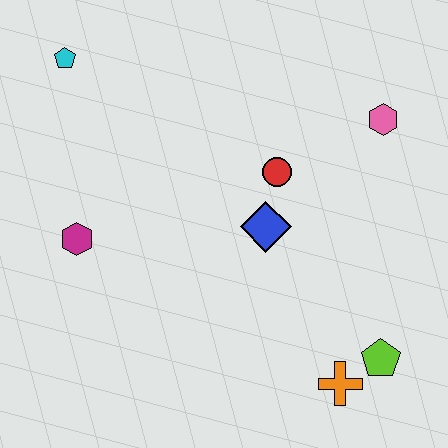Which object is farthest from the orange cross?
The cyan pentagon is farthest from the orange cross.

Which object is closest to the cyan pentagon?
The magenta hexagon is closest to the cyan pentagon.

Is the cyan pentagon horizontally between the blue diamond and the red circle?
No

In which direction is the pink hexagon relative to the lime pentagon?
The pink hexagon is above the lime pentagon.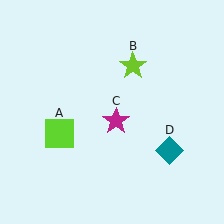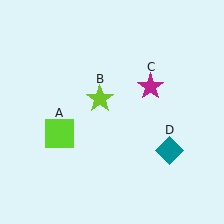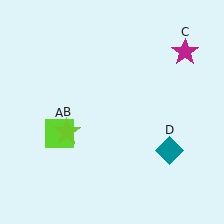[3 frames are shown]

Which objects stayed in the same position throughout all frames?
Lime square (object A) and teal diamond (object D) remained stationary.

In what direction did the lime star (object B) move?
The lime star (object B) moved down and to the left.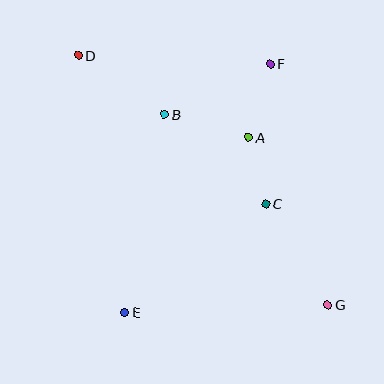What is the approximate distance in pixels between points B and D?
The distance between B and D is approximately 104 pixels.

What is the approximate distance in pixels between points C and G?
The distance between C and G is approximately 118 pixels.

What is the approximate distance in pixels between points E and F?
The distance between E and F is approximately 288 pixels.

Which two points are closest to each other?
Points A and C are closest to each other.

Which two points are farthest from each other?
Points D and G are farthest from each other.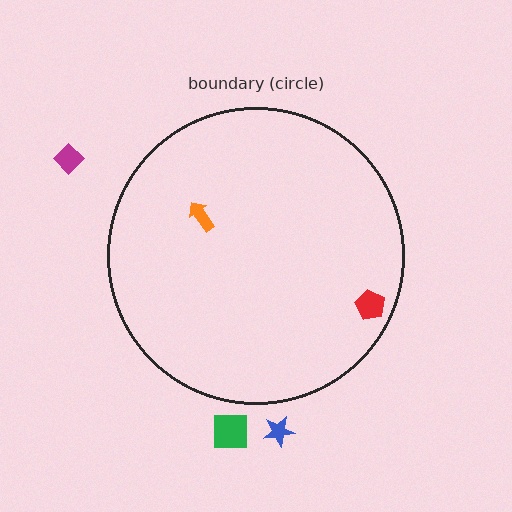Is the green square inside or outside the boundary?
Outside.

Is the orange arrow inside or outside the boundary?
Inside.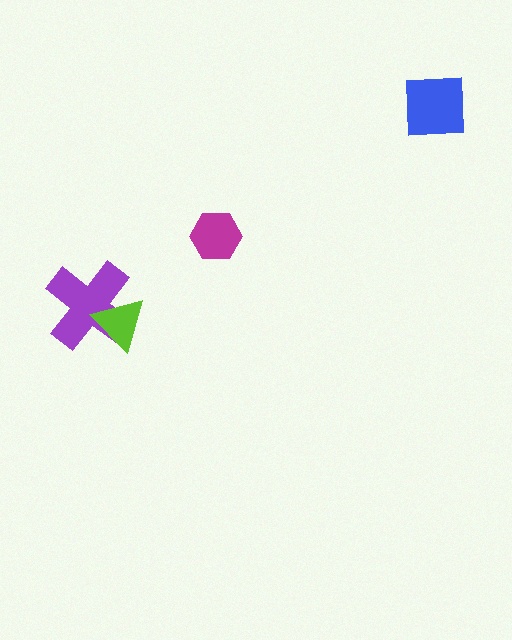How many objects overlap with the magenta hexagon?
0 objects overlap with the magenta hexagon.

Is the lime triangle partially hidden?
No, no other shape covers it.